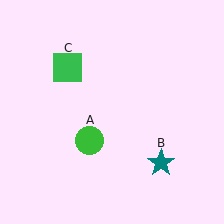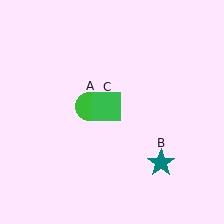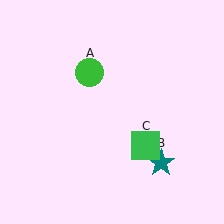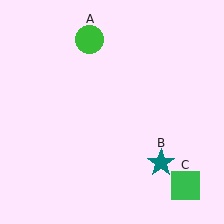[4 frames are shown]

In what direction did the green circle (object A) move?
The green circle (object A) moved up.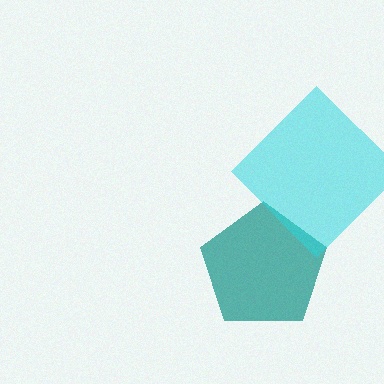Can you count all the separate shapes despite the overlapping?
Yes, there are 2 separate shapes.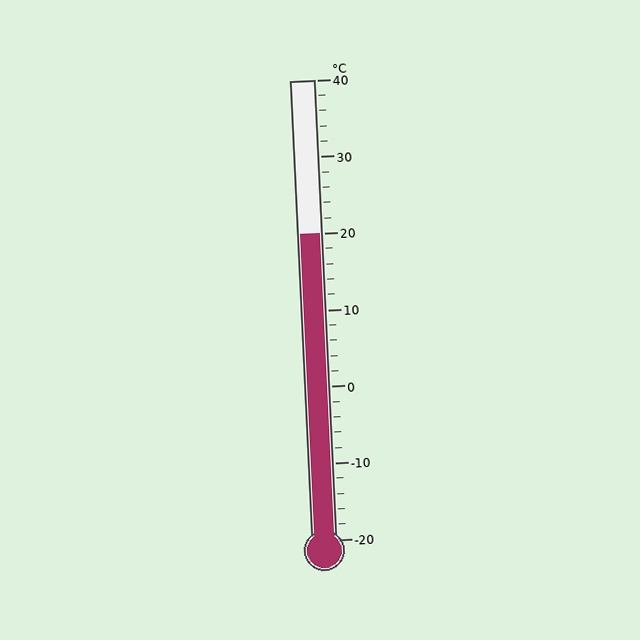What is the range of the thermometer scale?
The thermometer scale ranges from -20°C to 40°C.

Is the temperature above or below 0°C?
The temperature is above 0°C.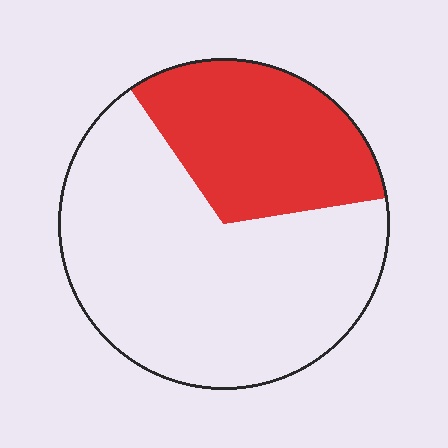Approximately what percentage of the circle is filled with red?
Approximately 30%.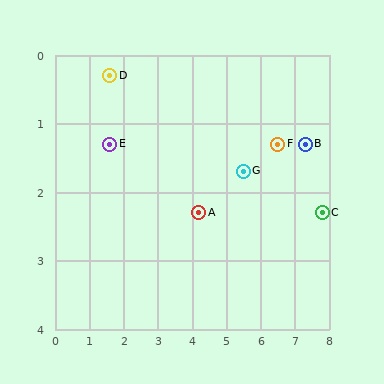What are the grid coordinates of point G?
Point G is at approximately (5.5, 1.7).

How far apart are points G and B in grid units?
Points G and B are about 1.8 grid units apart.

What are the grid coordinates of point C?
Point C is at approximately (7.8, 2.3).